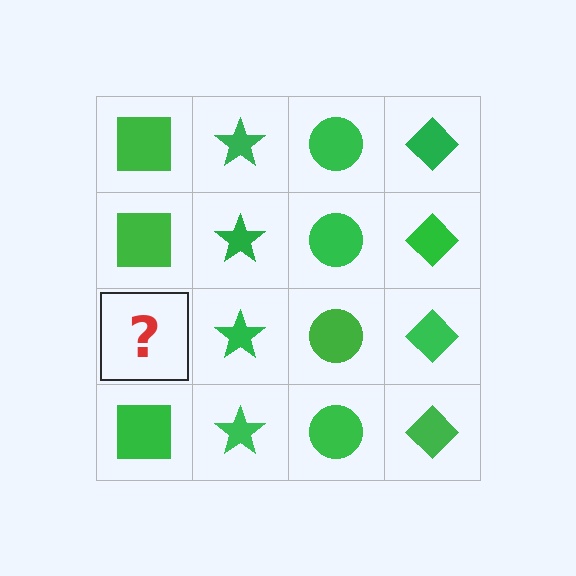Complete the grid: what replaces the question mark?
The question mark should be replaced with a green square.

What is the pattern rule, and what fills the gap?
The rule is that each column has a consistent shape. The gap should be filled with a green square.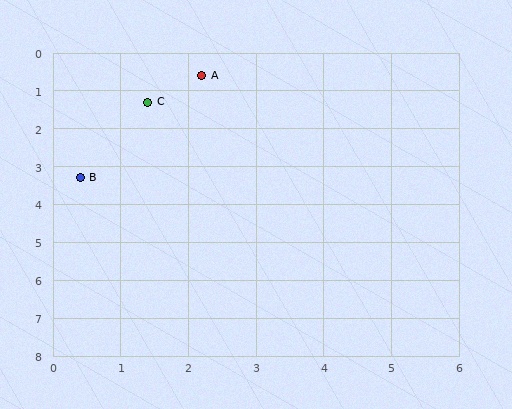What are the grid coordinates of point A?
Point A is at approximately (2.2, 0.6).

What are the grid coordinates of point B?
Point B is at approximately (0.4, 3.3).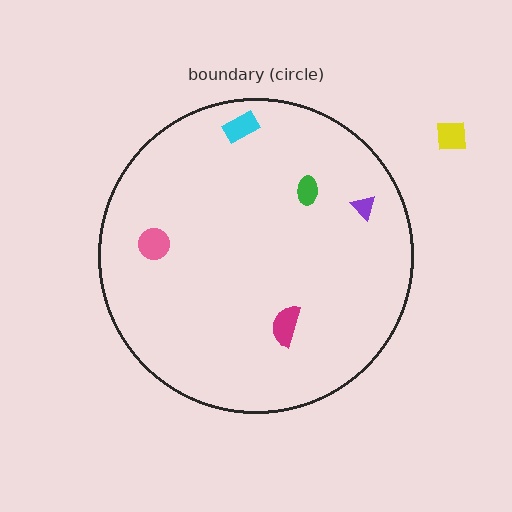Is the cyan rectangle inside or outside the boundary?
Inside.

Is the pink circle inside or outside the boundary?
Inside.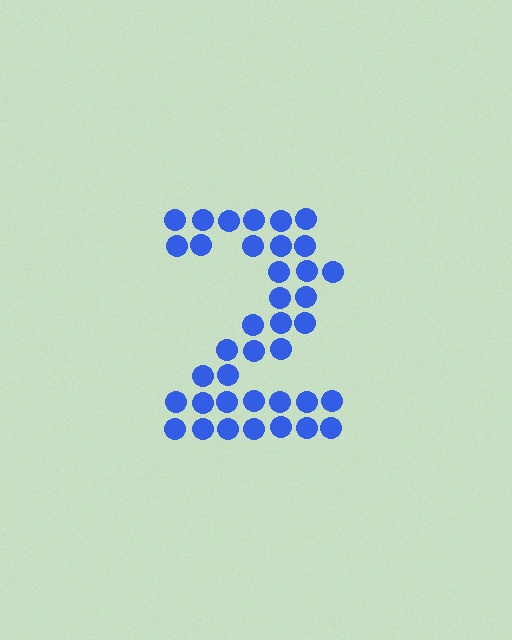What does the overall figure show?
The overall figure shows the digit 2.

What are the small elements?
The small elements are circles.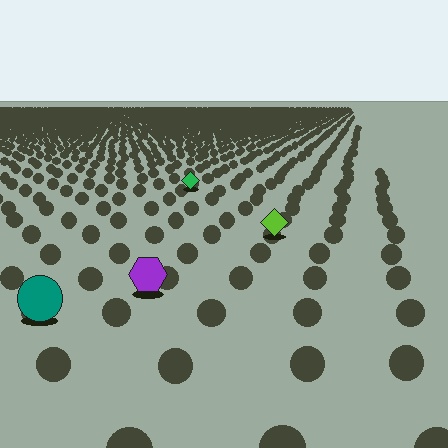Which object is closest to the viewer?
The teal circle is closest. The texture marks near it are larger and more spread out.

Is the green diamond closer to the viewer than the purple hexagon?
No. The purple hexagon is closer — you can tell from the texture gradient: the ground texture is coarser near it.